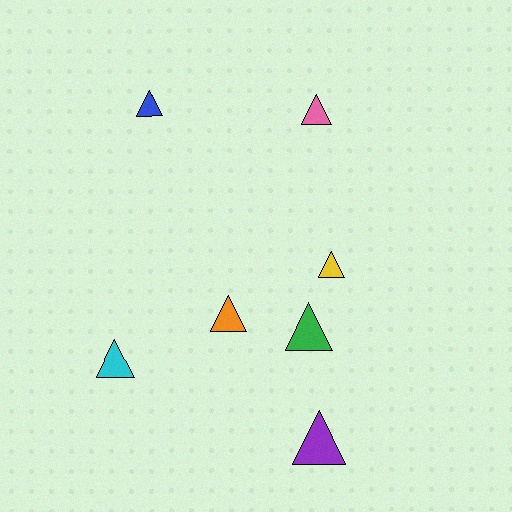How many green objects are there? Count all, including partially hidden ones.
There is 1 green object.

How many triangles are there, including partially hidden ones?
There are 7 triangles.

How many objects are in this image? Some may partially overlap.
There are 7 objects.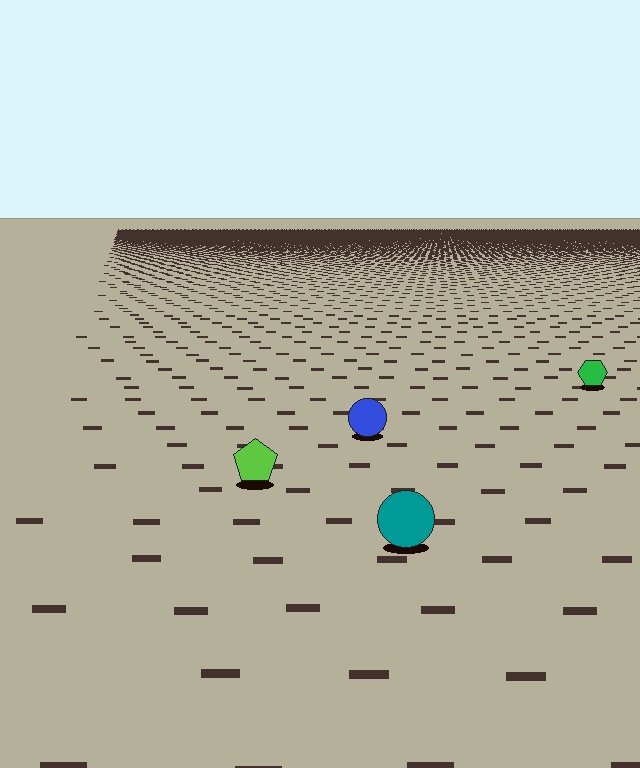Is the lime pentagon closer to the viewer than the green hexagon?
Yes. The lime pentagon is closer — you can tell from the texture gradient: the ground texture is coarser near it.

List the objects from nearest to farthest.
From nearest to farthest: the teal circle, the lime pentagon, the blue circle, the green hexagon.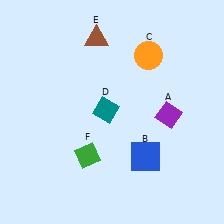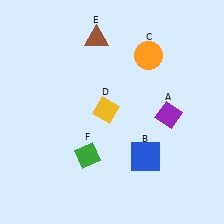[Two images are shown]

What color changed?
The diamond (D) changed from teal in Image 1 to yellow in Image 2.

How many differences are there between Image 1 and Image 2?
There is 1 difference between the two images.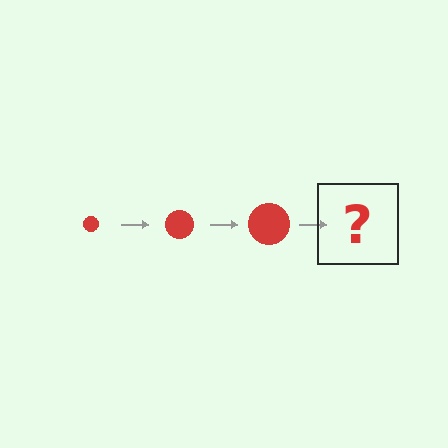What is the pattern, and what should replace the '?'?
The pattern is that the circle gets progressively larger each step. The '?' should be a red circle, larger than the previous one.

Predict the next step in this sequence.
The next step is a red circle, larger than the previous one.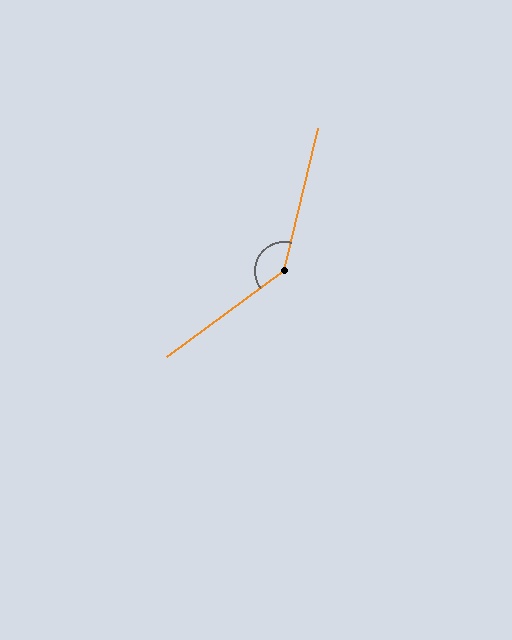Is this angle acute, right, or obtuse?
It is obtuse.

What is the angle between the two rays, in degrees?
Approximately 140 degrees.